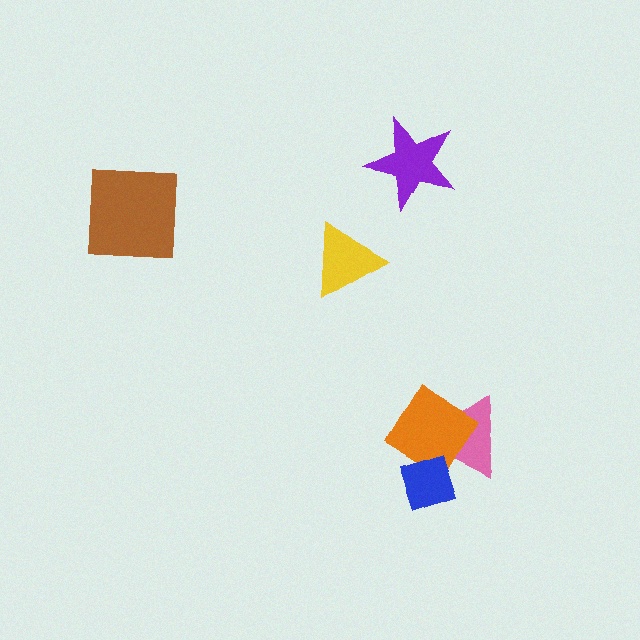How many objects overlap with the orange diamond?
2 objects overlap with the orange diamond.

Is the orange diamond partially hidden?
Yes, it is partially covered by another shape.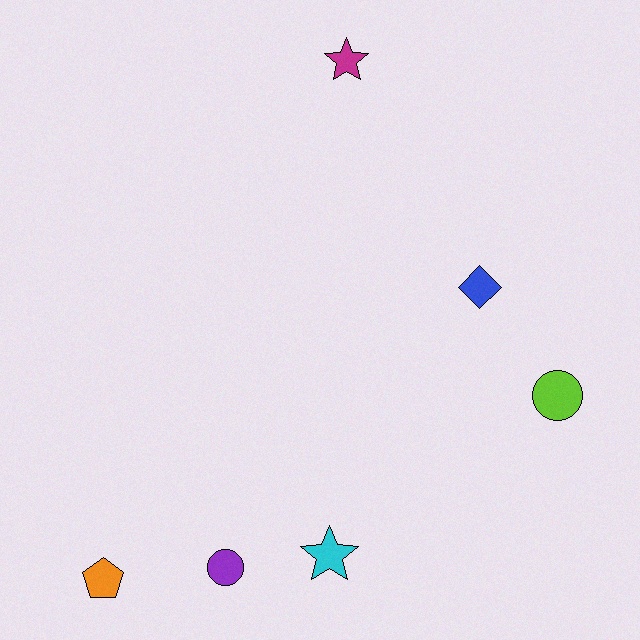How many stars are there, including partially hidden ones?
There are 2 stars.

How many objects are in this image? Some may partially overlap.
There are 6 objects.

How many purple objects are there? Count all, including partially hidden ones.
There is 1 purple object.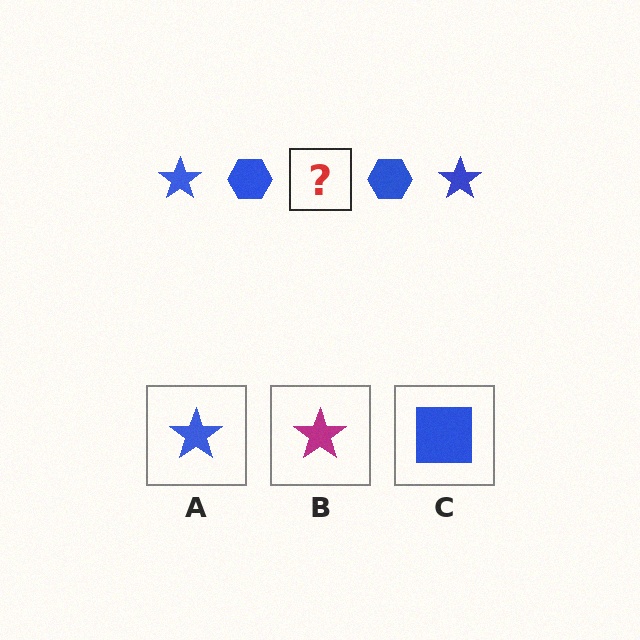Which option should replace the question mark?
Option A.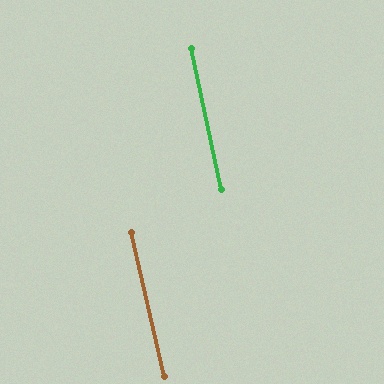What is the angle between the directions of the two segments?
Approximately 1 degree.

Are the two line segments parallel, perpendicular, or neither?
Parallel — their directions differ by only 1.1°.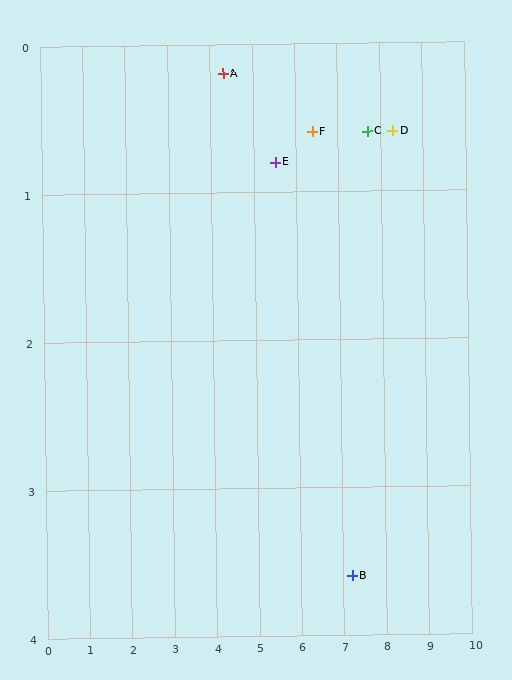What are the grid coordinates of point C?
Point C is at approximately (7.7, 0.6).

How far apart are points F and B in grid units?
Points F and B are about 3.1 grid units apart.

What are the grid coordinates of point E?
Point E is at approximately (5.5, 0.8).